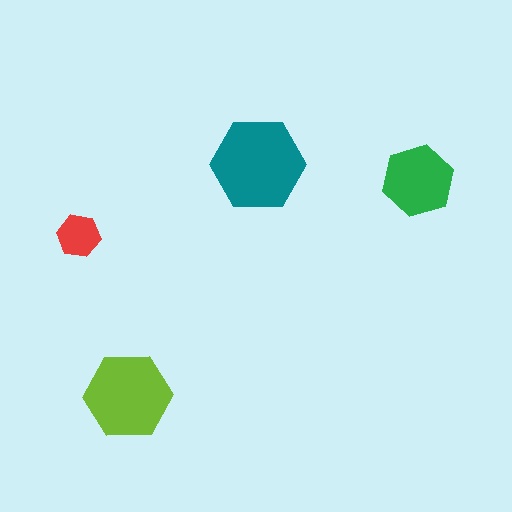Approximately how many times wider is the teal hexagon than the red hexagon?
About 2 times wider.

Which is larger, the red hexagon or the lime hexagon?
The lime one.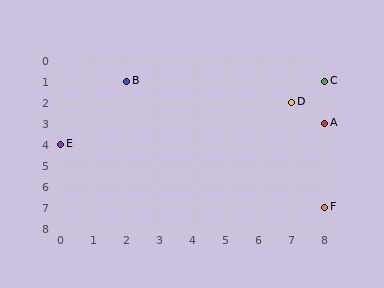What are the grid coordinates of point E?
Point E is at grid coordinates (0, 4).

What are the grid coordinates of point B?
Point B is at grid coordinates (2, 1).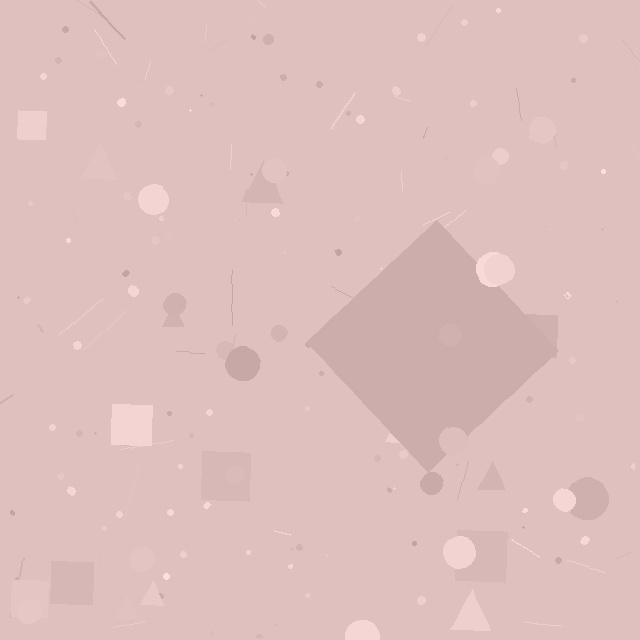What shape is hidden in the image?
A diamond is hidden in the image.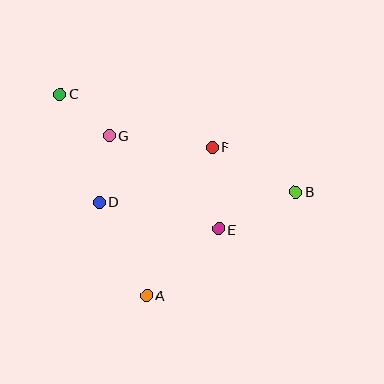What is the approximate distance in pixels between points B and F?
The distance between B and F is approximately 95 pixels.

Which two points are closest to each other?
Points C and G are closest to each other.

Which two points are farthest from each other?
Points B and C are farthest from each other.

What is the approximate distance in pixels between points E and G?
The distance between E and G is approximately 144 pixels.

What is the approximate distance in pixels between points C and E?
The distance between C and E is approximately 208 pixels.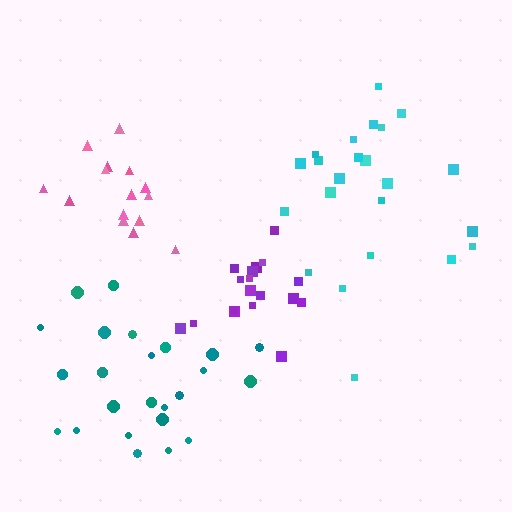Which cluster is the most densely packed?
Purple.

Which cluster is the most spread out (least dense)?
Cyan.